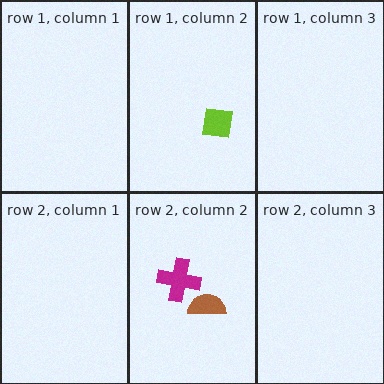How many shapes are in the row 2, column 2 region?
2.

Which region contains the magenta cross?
The row 2, column 2 region.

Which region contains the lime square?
The row 1, column 2 region.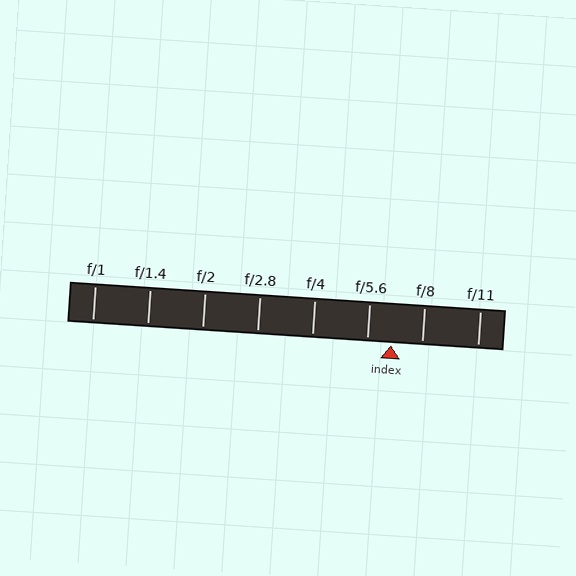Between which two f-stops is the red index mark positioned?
The index mark is between f/5.6 and f/8.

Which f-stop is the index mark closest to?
The index mark is closest to f/5.6.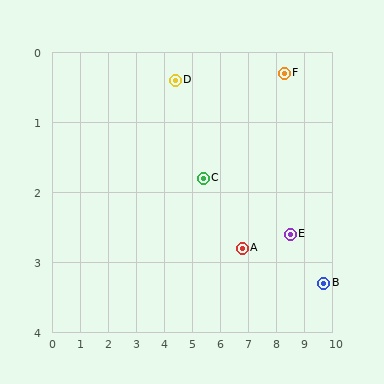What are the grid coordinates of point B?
Point B is at approximately (9.7, 3.3).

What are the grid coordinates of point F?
Point F is at approximately (8.3, 0.3).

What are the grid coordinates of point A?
Point A is at approximately (6.8, 2.8).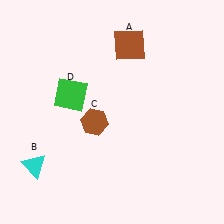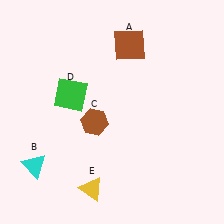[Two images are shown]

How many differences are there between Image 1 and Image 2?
There is 1 difference between the two images.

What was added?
A yellow triangle (E) was added in Image 2.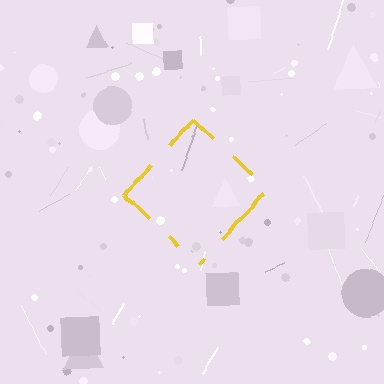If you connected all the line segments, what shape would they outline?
They would outline a diamond.